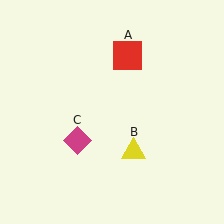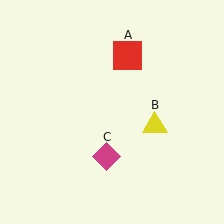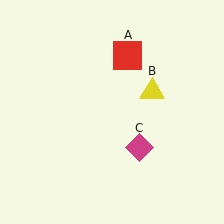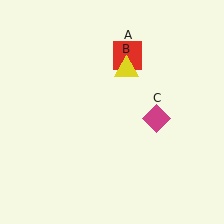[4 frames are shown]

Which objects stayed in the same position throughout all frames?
Red square (object A) remained stationary.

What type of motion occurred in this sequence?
The yellow triangle (object B), magenta diamond (object C) rotated counterclockwise around the center of the scene.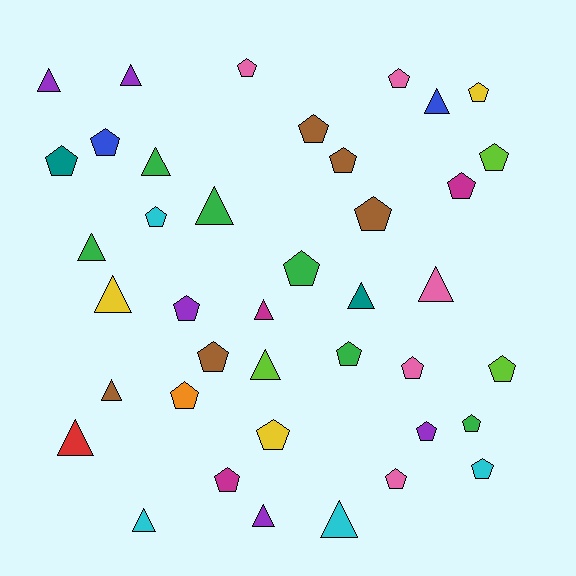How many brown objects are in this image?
There are 5 brown objects.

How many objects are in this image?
There are 40 objects.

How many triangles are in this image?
There are 16 triangles.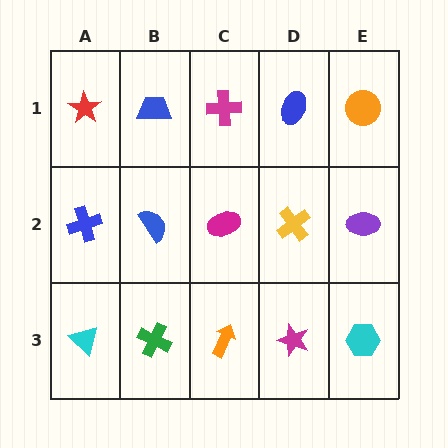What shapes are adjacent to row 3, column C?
A magenta ellipse (row 2, column C), a green cross (row 3, column B), a magenta star (row 3, column D).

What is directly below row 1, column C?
A magenta ellipse.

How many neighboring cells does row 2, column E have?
3.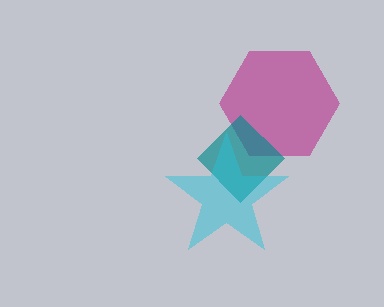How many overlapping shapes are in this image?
There are 3 overlapping shapes in the image.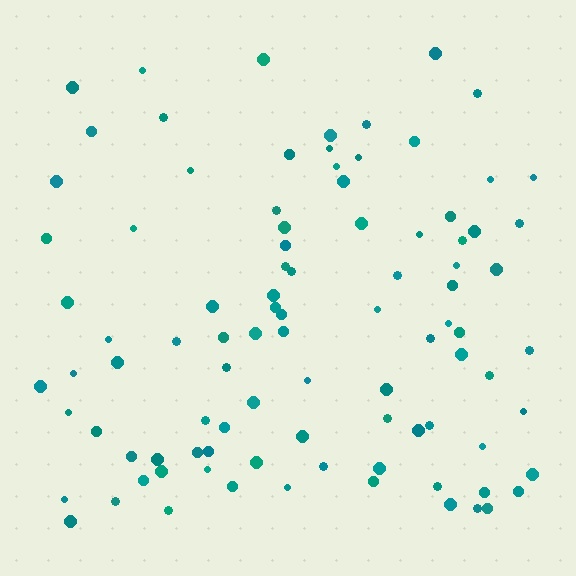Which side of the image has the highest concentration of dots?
The bottom.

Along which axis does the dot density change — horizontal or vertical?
Vertical.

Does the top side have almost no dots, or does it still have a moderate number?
Still a moderate number, just noticeably fewer than the bottom.